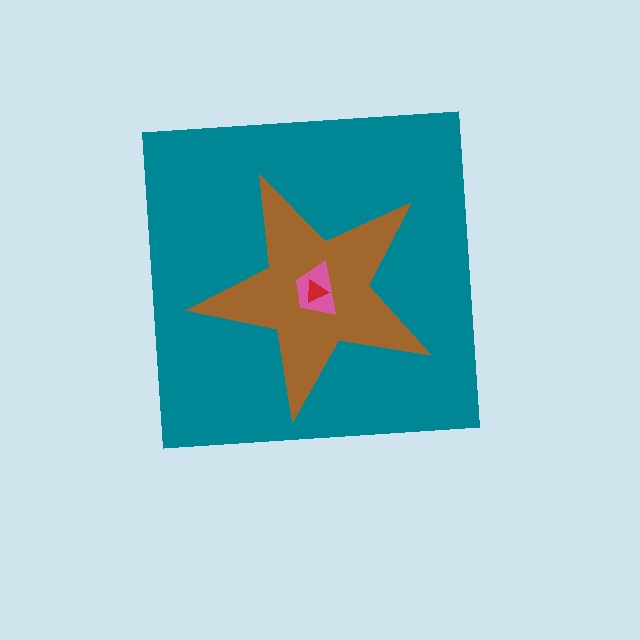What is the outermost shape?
The teal square.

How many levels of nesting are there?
4.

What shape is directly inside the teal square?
The brown star.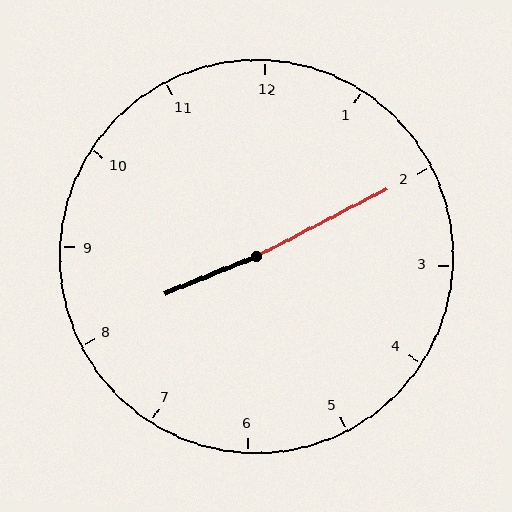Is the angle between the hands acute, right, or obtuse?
It is obtuse.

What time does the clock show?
8:10.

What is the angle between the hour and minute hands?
Approximately 175 degrees.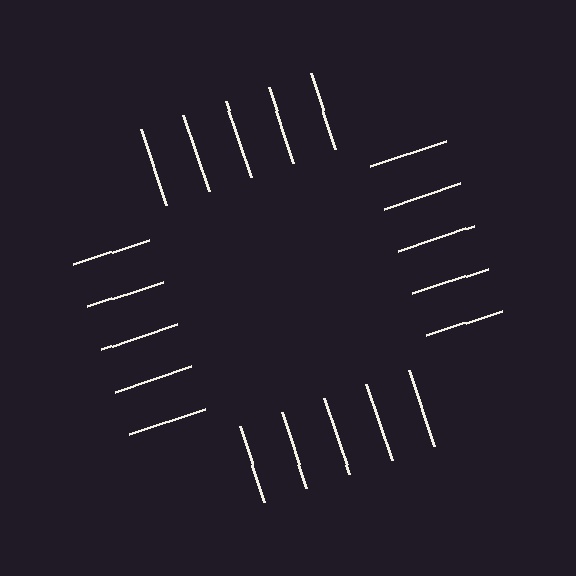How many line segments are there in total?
20 — 5 along each of the 4 edges.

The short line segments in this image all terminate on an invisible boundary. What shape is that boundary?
An illusory square — the line segments terminate on its edges but no continuous stroke is drawn.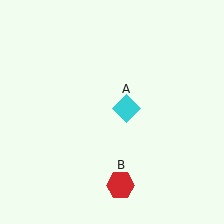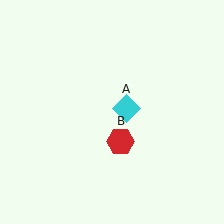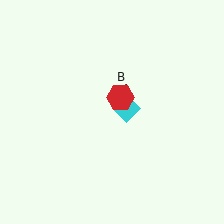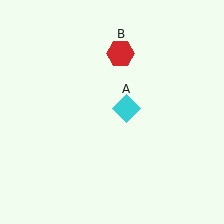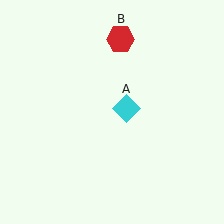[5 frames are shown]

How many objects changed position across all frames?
1 object changed position: red hexagon (object B).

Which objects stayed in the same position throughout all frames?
Cyan diamond (object A) remained stationary.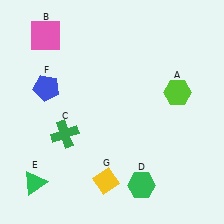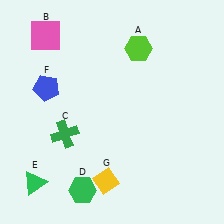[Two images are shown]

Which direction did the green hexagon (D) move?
The green hexagon (D) moved left.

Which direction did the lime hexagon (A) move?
The lime hexagon (A) moved up.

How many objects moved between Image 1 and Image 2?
2 objects moved between the two images.